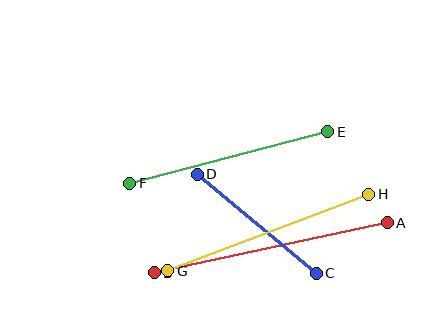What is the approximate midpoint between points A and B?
The midpoint is at approximately (271, 248) pixels.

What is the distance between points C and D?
The distance is approximately 155 pixels.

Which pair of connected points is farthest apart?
Points A and B are farthest apart.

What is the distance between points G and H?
The distance is approximately 215 pixels.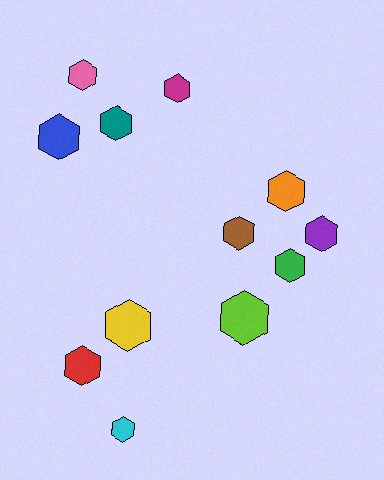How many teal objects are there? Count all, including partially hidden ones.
There is 1 teal object.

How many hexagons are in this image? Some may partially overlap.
There are 12 hexagons.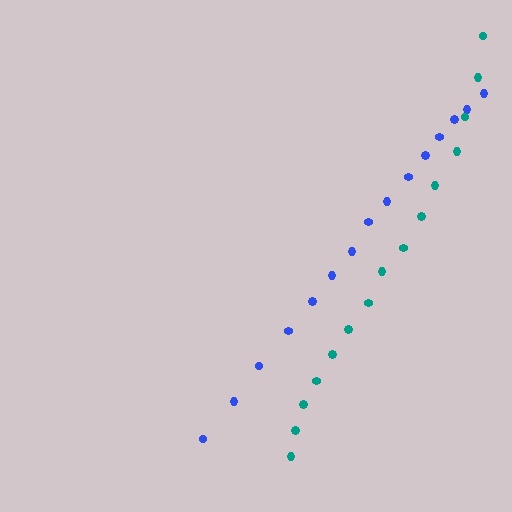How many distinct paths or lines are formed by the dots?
There are 2 distinct paths.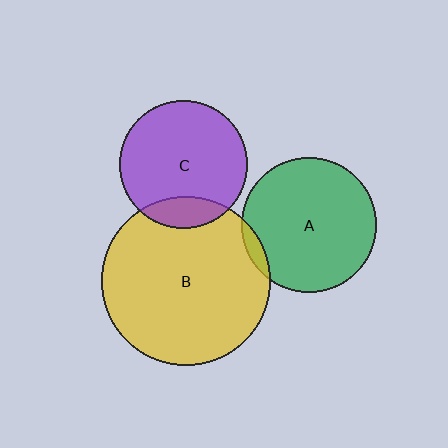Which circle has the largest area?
Circle B (yellow).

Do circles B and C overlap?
Yes.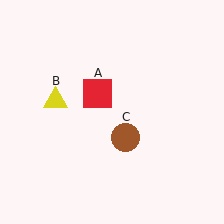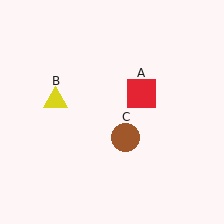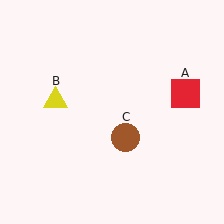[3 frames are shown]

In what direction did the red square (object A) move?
The red square (object A) moved right.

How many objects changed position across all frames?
1 object changed position: red square (object A).